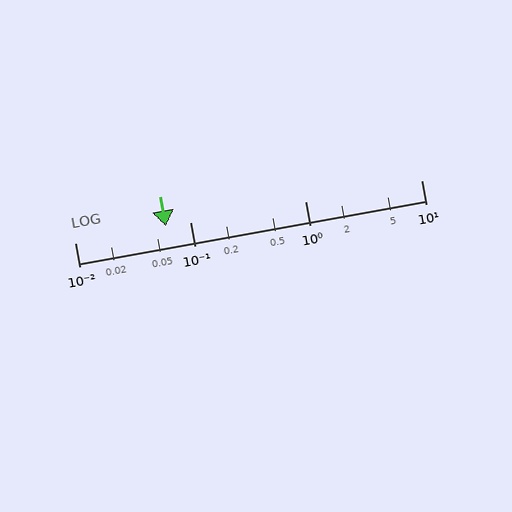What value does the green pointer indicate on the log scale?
The pointer indicates approximately 0.061.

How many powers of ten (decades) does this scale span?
The scale spans 3 decades, from 0.01 to 10.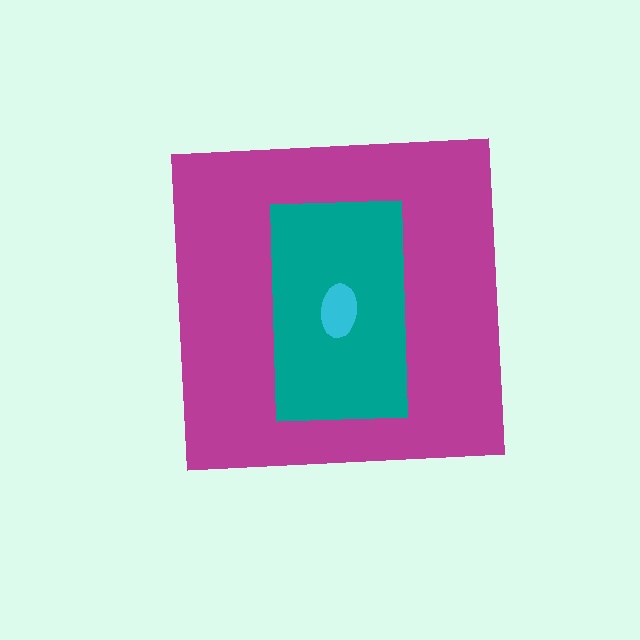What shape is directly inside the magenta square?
The teal rectangle.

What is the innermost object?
The cyan ellipse.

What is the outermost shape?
The magenta square.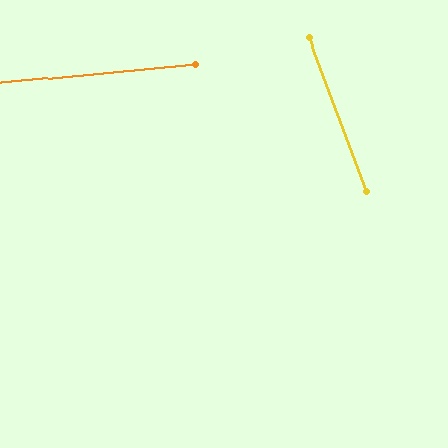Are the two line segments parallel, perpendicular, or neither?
Neither parallel nor perpendicular — they differ by about 75°.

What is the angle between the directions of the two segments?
Approximately 75 degrees.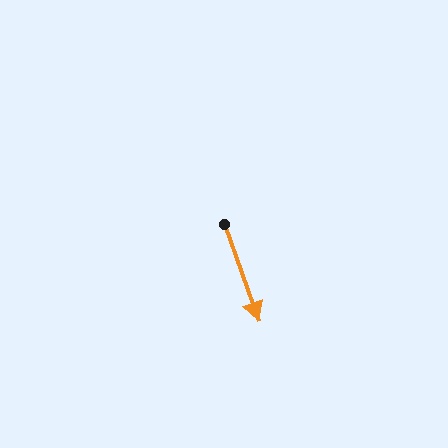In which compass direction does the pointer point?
South.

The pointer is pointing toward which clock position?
Roughly 5 o'clock.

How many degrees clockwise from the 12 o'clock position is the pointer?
Approximately 160 degrees.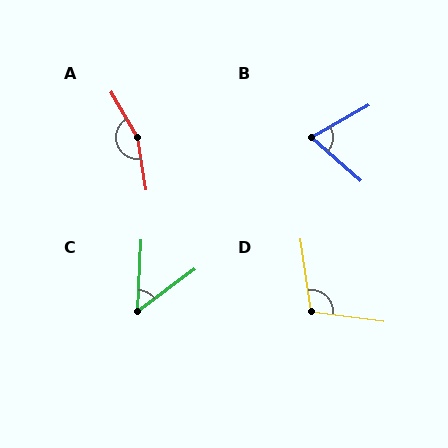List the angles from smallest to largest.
C (51°), B (70°), D (106°), A (160°).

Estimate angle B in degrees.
Approximately 70 degrees.